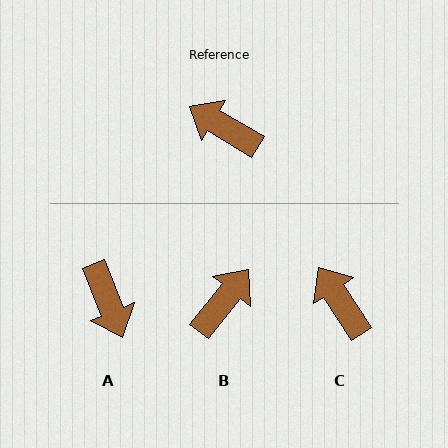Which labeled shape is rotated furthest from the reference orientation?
A, about 143 degrees away.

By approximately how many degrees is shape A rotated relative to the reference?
Approximately 143 degrees counter-clockwise.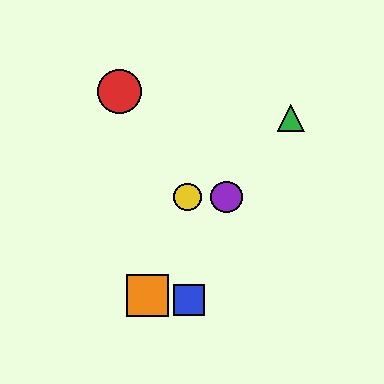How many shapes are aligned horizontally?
2 shapes (the yellow circle, the purple circle) are aligned horizontally.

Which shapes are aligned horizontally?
The yellow circle, the purple circle are aligned horizontally.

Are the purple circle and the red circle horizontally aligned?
No, the purple circle is at y≈197 and the red circle is at y≈91.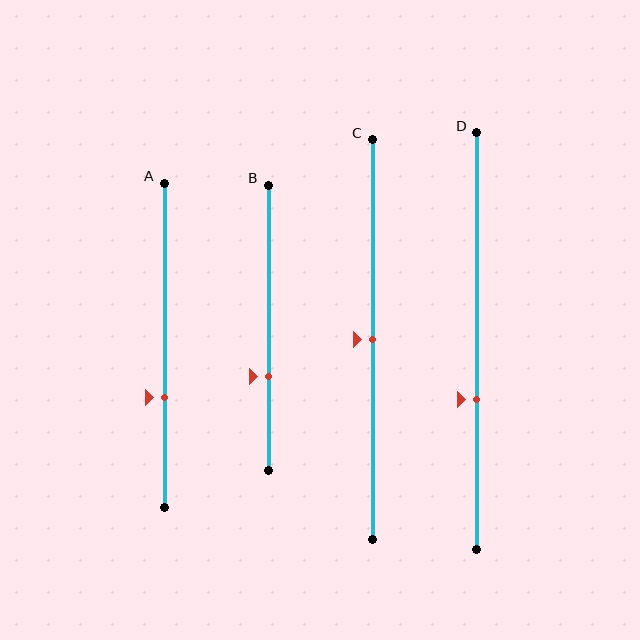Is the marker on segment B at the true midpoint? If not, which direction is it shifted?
No, the marker on segment B is shifted downward by about 17% of the segment length.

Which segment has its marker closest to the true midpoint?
Segment C has its marker closest to the true midpoint.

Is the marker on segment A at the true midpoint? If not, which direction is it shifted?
No, the marker on segment A is shifted downward by about 16% of the segment length.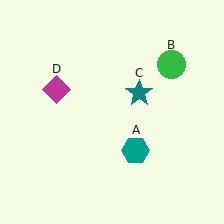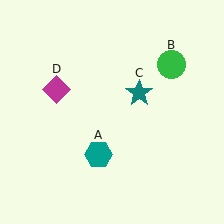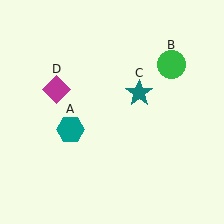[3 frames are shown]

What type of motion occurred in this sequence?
The teal hexagon (object A) rotated clockwise around the center of the scene.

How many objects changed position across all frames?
1 object changed position: teal hexagon (object A).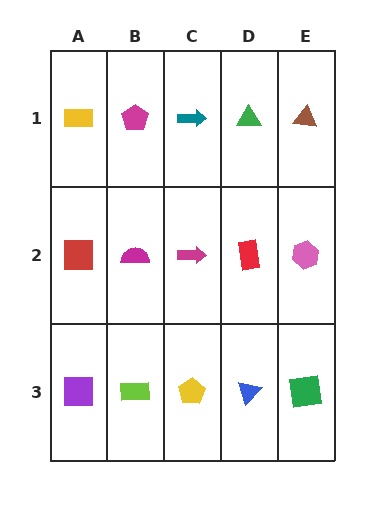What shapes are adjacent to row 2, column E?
A brown triangle (row 1, column E), a green square (row 3, column E), a red rectangle (row 2, column D).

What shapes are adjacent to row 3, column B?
A magenta semicircle (row 2, column B), a purple square (row 3, column A), a yellow pentagon (row 3, column C).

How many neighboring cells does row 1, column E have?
2.